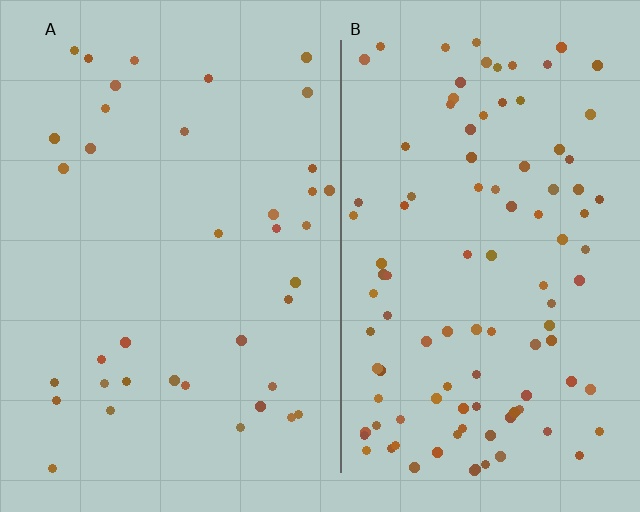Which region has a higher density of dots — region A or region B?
B (the right).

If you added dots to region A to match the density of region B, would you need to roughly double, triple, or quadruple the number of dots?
Approximately triple.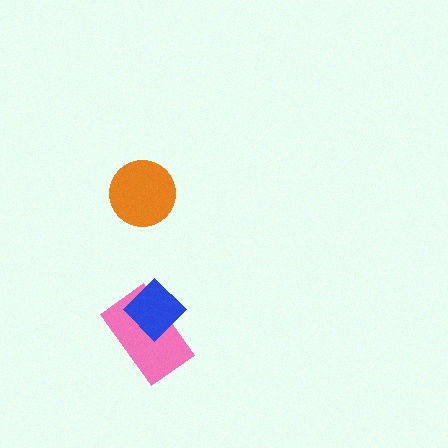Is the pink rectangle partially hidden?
Yes, it is partially covered by another shape.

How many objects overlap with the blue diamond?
1 object overlaps with the blue diamond.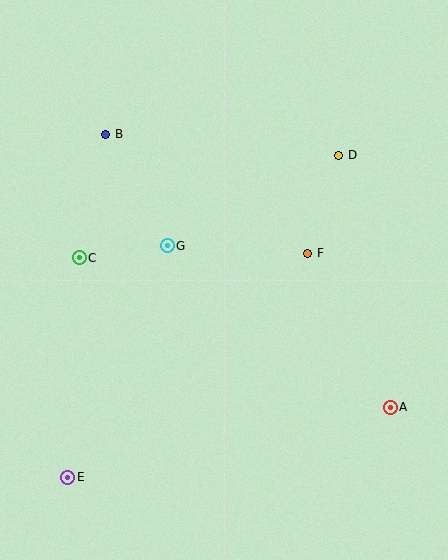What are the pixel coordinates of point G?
Point G is at (167, 246).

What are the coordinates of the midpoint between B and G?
The midpoint between B and G is at (136, 190).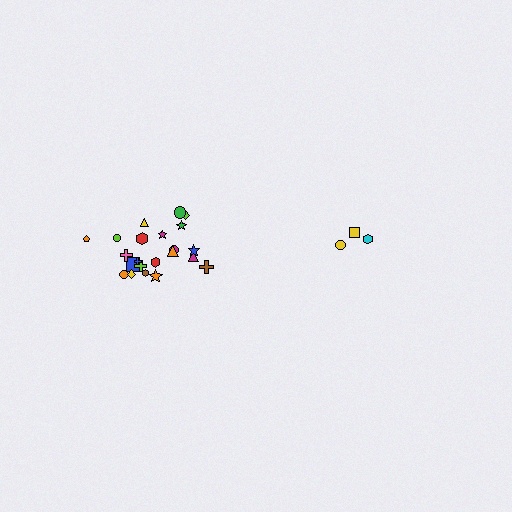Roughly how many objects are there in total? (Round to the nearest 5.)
Roughly 25 objects in total.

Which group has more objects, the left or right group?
The left group.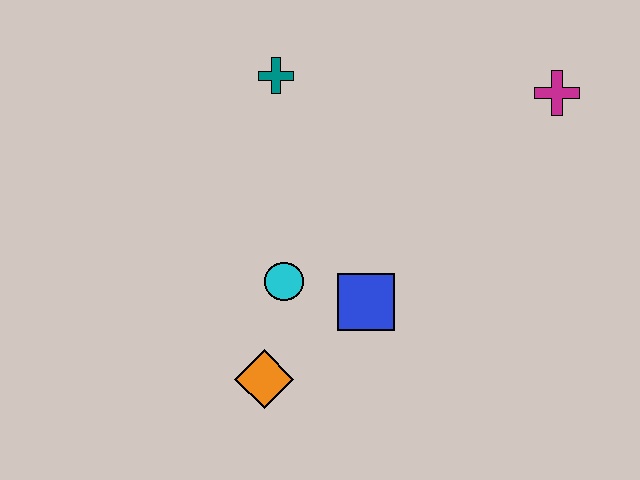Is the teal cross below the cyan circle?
No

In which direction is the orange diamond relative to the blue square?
The orange diamond is to the left of the blue square.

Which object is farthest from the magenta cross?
The orange diamond is farthest from the magenta cross.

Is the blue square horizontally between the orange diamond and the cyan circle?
No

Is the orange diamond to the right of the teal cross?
No